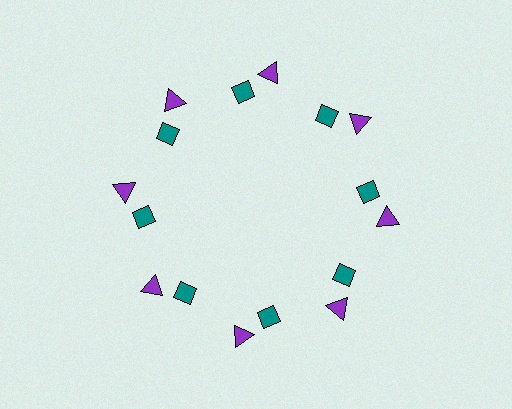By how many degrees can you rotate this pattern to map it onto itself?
The pattern maps onto itself every 45 degrees of rotation.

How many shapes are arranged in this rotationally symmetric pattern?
There are 16 shapes, arranged in 8 groups of 2.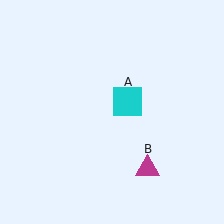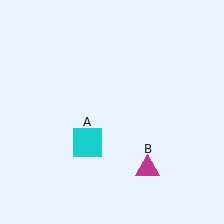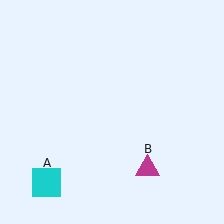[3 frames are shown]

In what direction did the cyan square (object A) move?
The cyan square (object A) moved down and to the left.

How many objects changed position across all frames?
1 object changed position: cyan square (object A).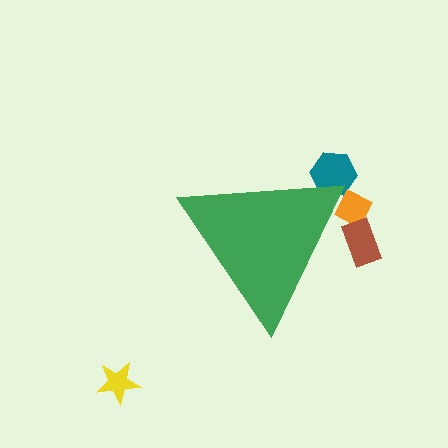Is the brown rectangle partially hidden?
Yes, the brown rectangle is partially hidden behind the green triangle.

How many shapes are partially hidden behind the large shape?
3 shapes are partially hidden.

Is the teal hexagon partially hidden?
Yes, the teal hexagon is partially hidden behind the green triangle.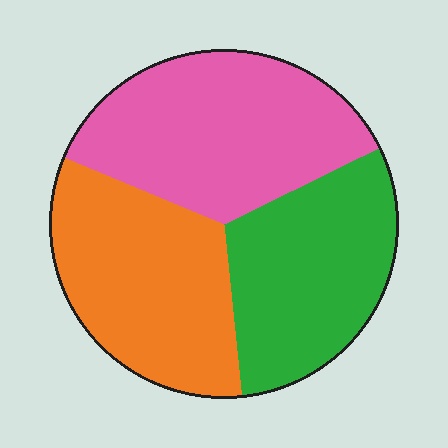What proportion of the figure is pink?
Pink covers 37% of the figure.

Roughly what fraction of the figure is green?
Green covers about 30% of the figure.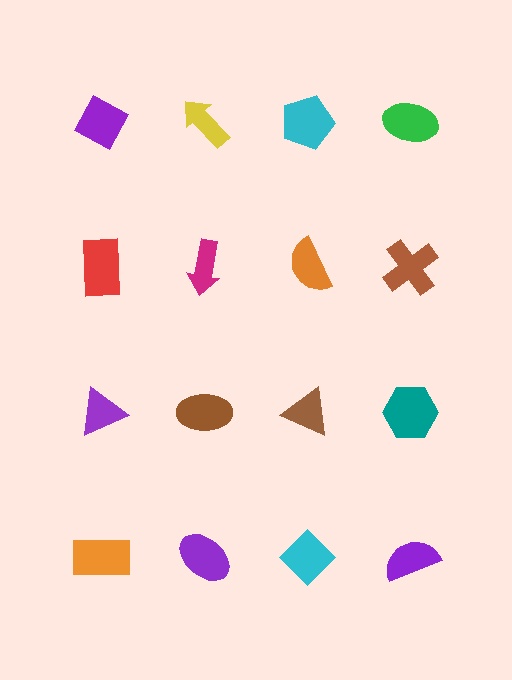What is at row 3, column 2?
A brown ellipse.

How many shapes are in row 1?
4 shapes.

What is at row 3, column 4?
A teal hexagon.